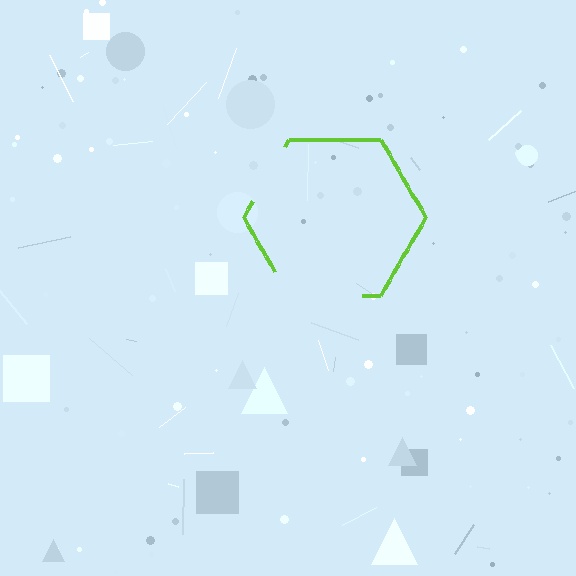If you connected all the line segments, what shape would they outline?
They would outline a hexagon.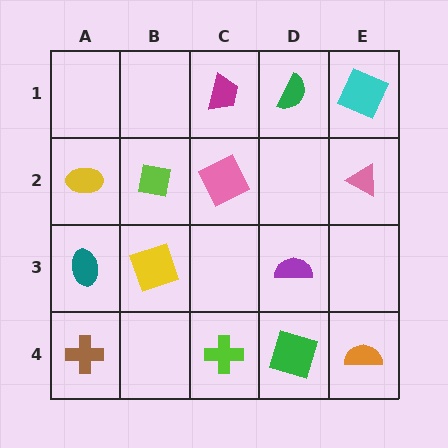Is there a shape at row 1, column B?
No, that cell is empty.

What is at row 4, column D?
A green square.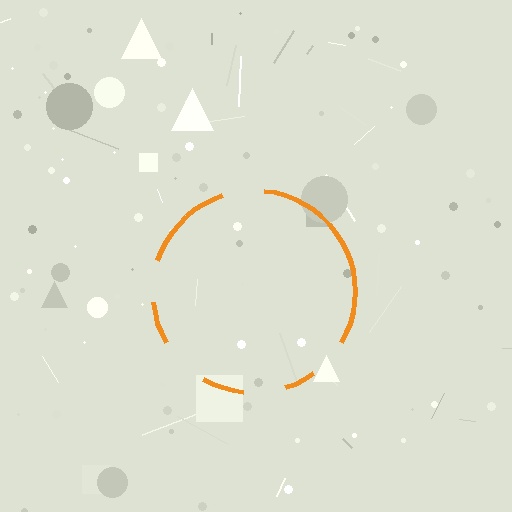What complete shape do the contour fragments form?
The contour fragments form a circle.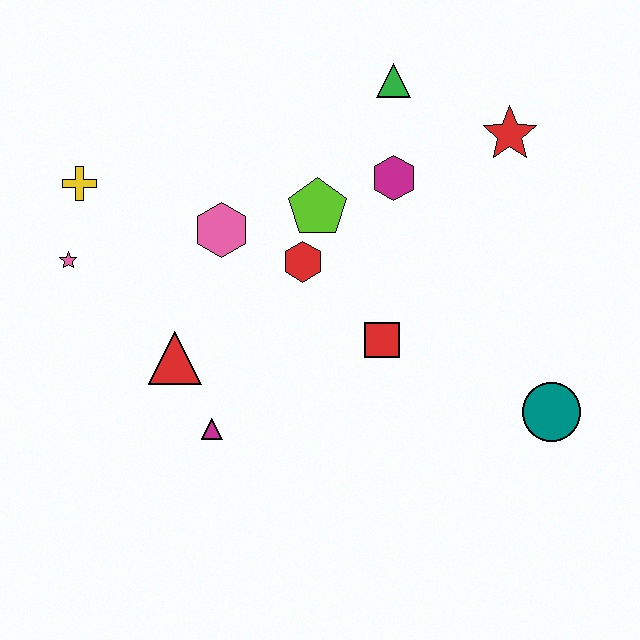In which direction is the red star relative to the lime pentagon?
The red star is to the right of the lime pentagon.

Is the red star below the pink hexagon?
No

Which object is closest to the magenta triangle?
The red triangle is closest to the magenta triangle.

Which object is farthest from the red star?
The pink star is farthest from the red star.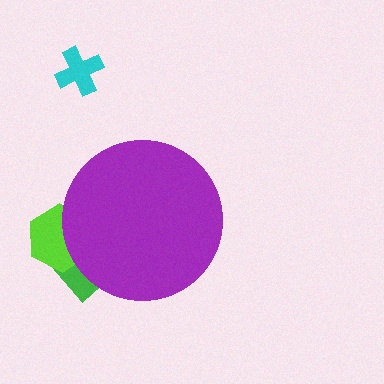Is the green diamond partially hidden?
Yes, the green diamond is partially hidden behind the purple circle.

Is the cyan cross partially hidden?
No, the cyan cross is fully visible.